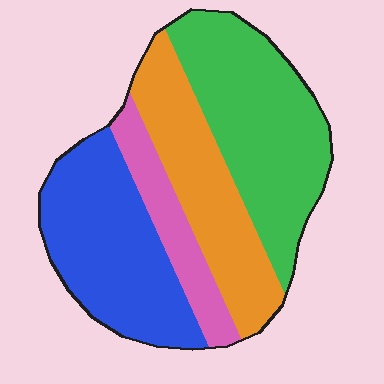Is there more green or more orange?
Green.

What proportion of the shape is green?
Green covers 33% of the shape.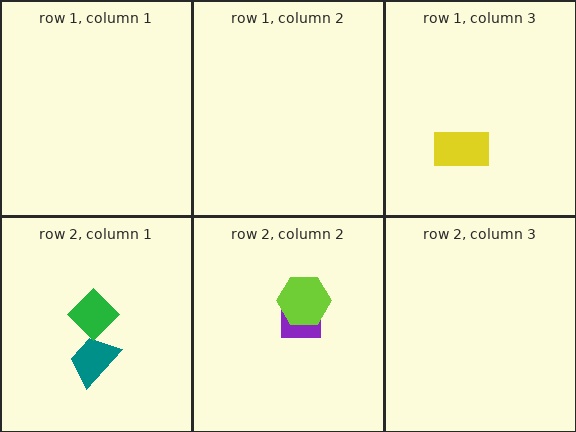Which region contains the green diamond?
The row 2, column 1 region.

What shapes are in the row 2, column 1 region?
The teal trapezoid, the green diamond.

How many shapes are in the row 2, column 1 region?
2.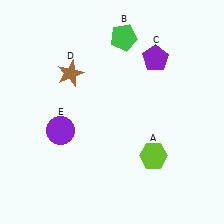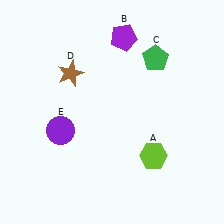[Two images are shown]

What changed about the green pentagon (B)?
In Image 1, B is green. In Image 2, it changed to purple.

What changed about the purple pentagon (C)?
In Image 1, C is purple. In Image 2, it changed to green.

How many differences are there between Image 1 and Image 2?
There are 2 differences between the two images.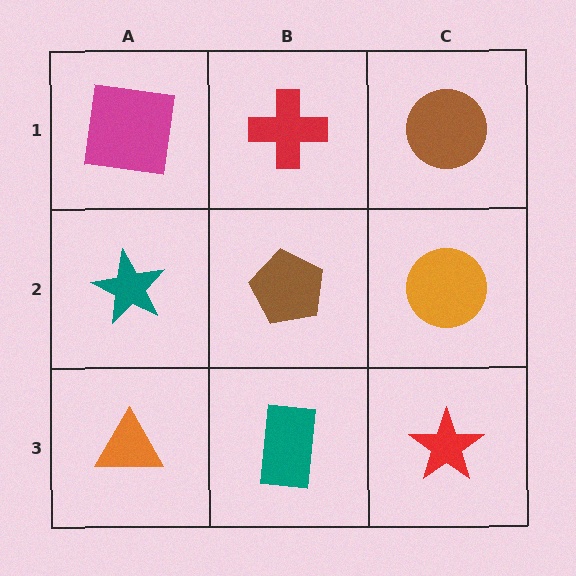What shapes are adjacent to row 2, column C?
A brown circle (row 1, column C), a red star (row 3, column C), a brown pentagon (row 2, column B).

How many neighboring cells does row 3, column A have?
2.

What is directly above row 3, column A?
A teal star.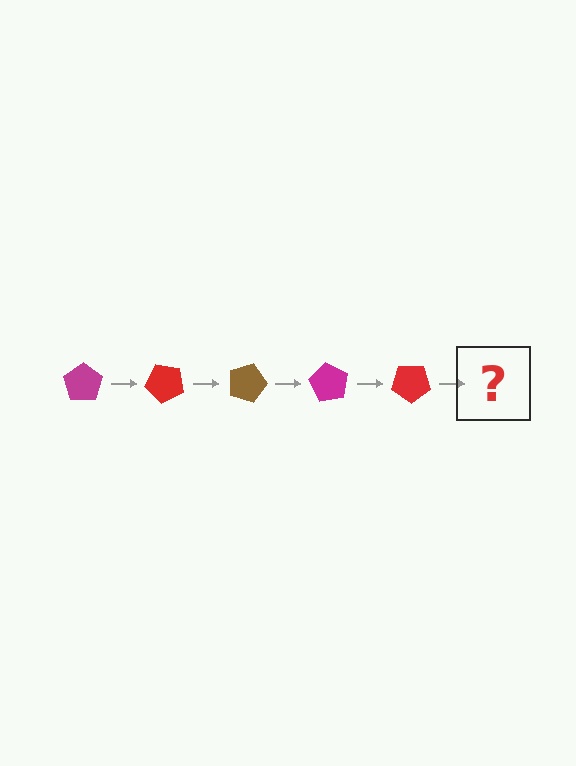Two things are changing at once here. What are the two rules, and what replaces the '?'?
The two rules are that it rotates 45 degrees each step and the color cycles through magenta, red, and brown. The '?' should be a brown pentagon, rotated 225 degrees from the start.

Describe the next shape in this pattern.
It should be a brown pentagon, rotated 225 degrees from the start.